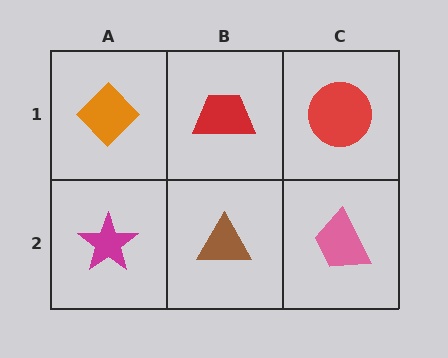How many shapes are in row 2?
3 shapes.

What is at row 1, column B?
A red trapezoid.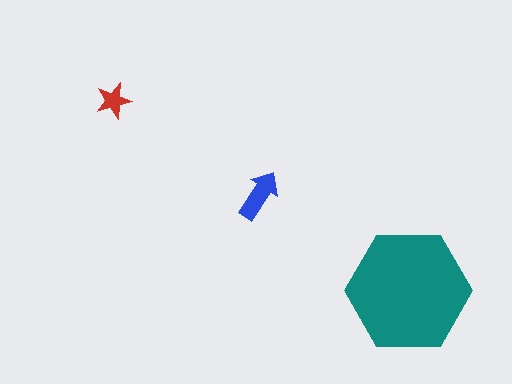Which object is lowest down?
The teal hexagon is bottommost.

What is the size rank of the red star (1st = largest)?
3rd.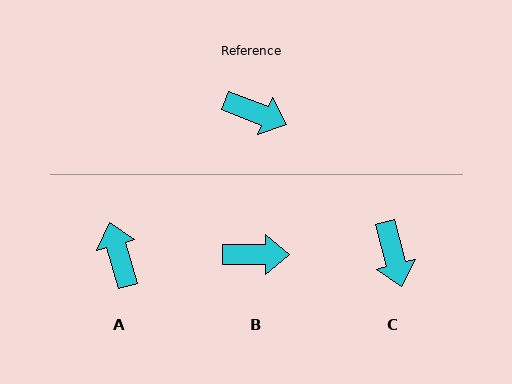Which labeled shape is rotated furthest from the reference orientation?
A, about 128 degrees away.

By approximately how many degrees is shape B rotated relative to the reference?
Approximately 22 degrees counter-clockwise.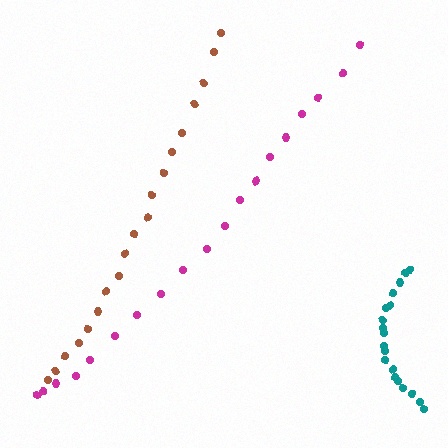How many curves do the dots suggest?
There are 3 distinct paths.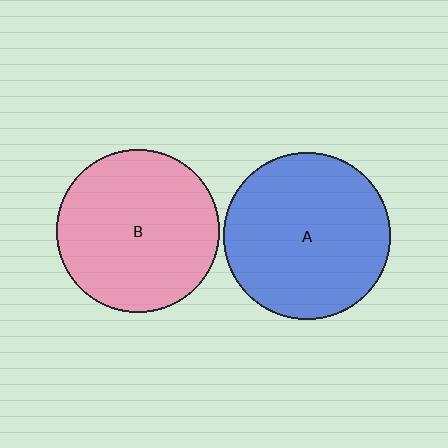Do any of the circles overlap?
No, none of the circles overlap.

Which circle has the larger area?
Circle A (blue).